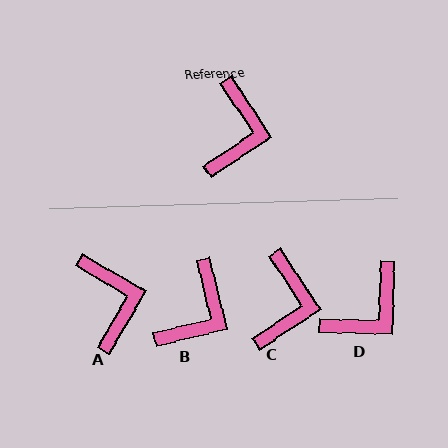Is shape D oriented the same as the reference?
No, it is off by about 35 degrees.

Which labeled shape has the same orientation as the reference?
C.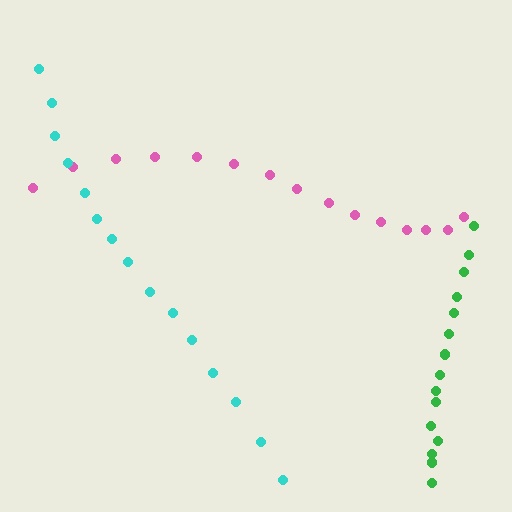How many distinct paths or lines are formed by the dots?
There are 3 distinct paths.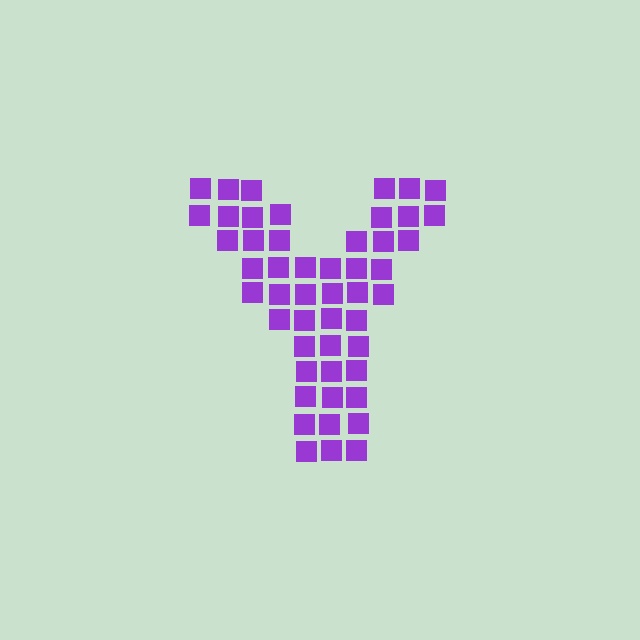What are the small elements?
The small elements are squares.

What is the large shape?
The large shape is the letter Y.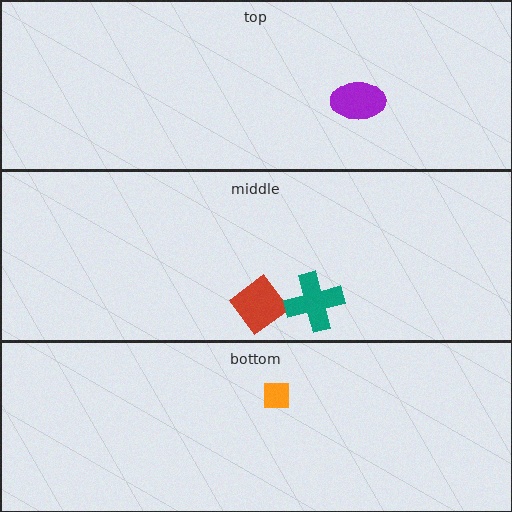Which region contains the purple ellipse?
The top region.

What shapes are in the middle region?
The red diamond, the teal cross.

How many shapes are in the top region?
1.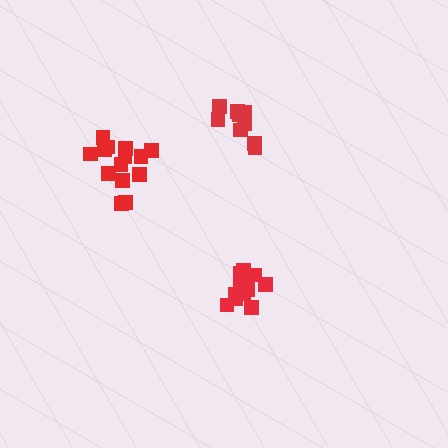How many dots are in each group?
Group 1: 12 dots, Group 2: 9 dots, Group 3: 14 dots (35 total).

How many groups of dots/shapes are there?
There are 3 groups.